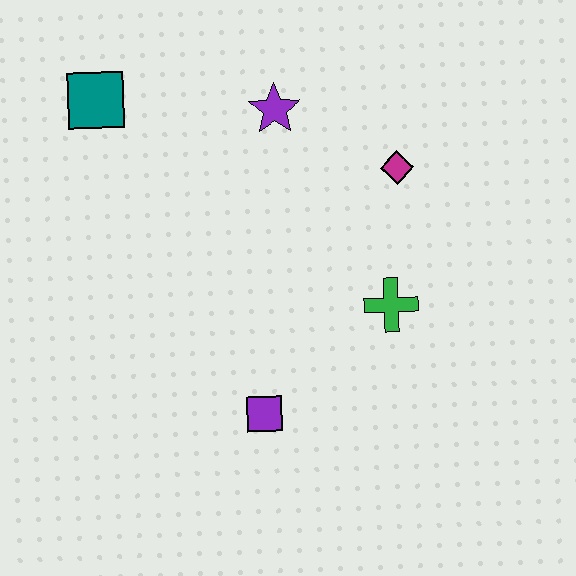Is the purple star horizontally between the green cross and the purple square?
Yes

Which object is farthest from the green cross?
The teal square is farthest from the green cross.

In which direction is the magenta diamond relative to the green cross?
The magenta diamond is above the green cross.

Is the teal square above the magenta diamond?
Yes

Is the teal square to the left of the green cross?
Yes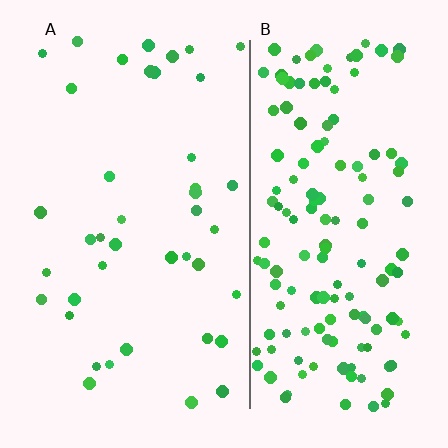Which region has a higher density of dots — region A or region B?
B (the right).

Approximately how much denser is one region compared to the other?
Approximately 3.6× — region B over region A.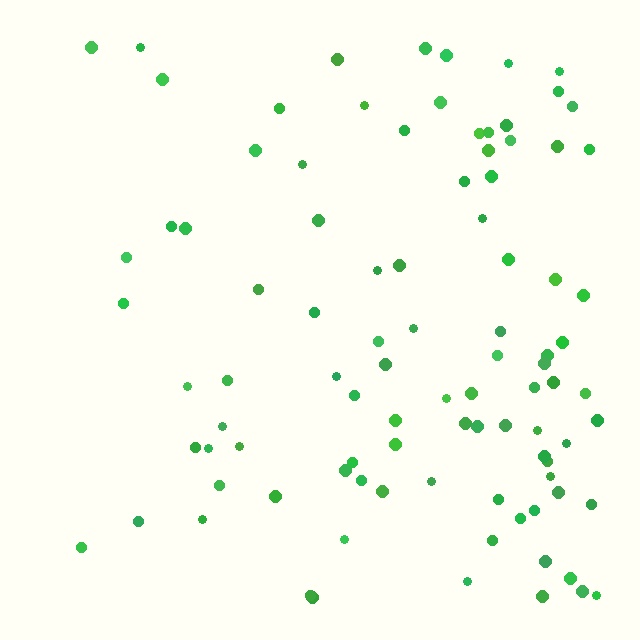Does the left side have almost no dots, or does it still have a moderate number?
Still a moderate number, just noticeably fewer than the right.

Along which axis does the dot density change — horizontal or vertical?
Horizontal.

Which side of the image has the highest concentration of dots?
The right.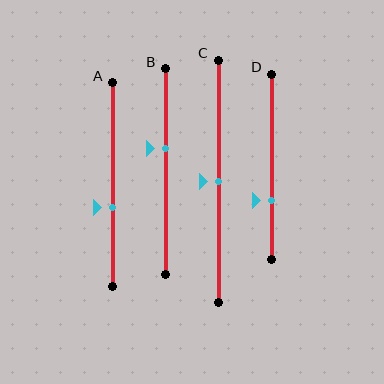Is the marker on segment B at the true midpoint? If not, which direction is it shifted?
No, the marker on segment B is shifted upward by about 11% of the segment length.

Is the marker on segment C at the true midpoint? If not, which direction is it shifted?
Yes, the marker on segment C is at the true midpoint.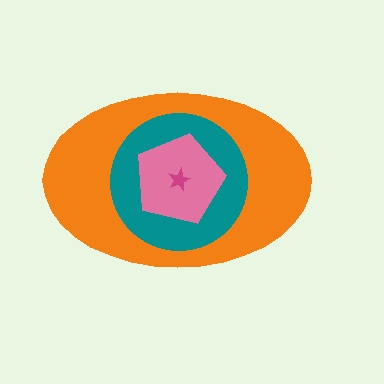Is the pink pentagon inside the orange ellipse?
Yes.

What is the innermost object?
The magenta star.